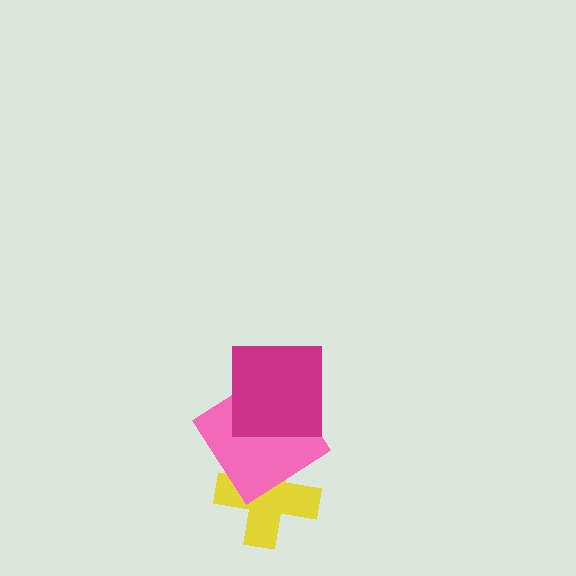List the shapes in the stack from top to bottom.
From top to bottom: the magenta square, the pink diamond, the yellow cross.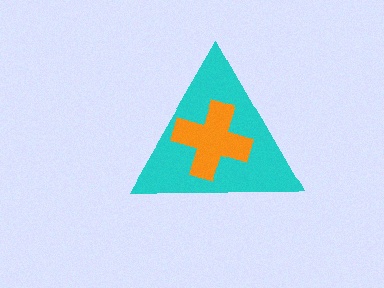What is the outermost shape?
The cyan triangle.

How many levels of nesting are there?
2.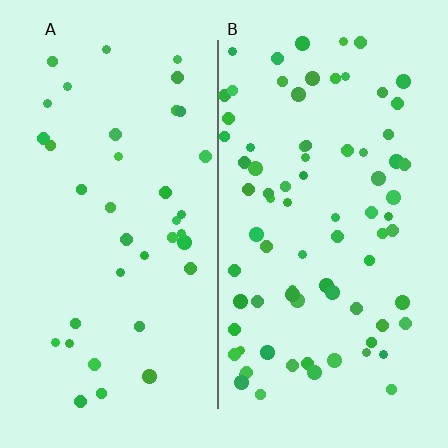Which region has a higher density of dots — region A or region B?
B (the right).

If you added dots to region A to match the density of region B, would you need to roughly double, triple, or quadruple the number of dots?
Approximately double.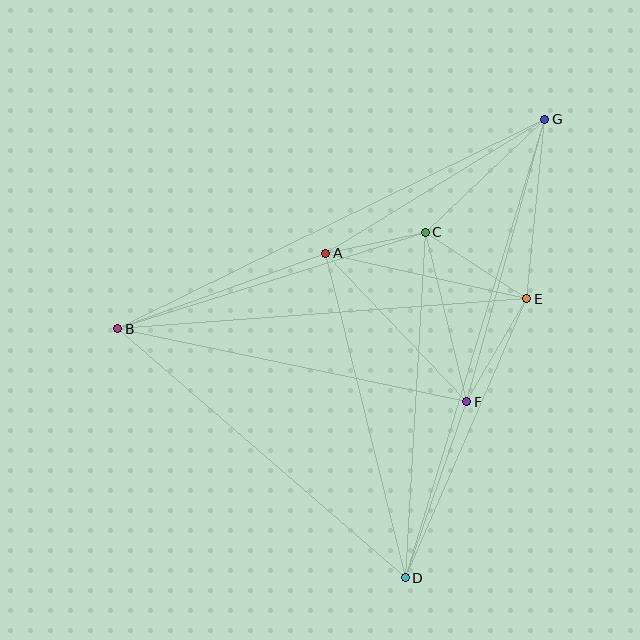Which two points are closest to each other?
Points A and C are closest to each other.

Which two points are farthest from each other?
Points D and G are farthest from each other.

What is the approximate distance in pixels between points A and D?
The distance between A and D is approximately 334 pixels.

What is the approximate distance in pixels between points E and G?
The distance between E and G is approximately 180 pixels.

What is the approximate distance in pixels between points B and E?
The distance between B and E is approximately 410 pixels.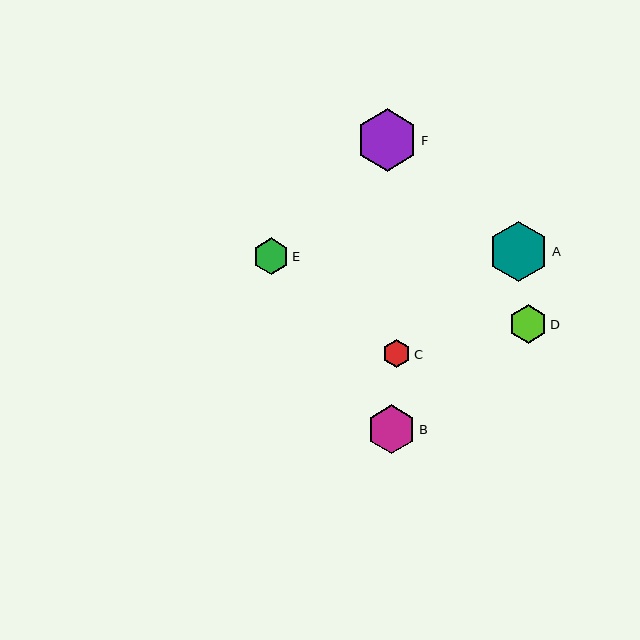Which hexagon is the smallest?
Hexagon C is the smallest with a size of approximately 28 pixels.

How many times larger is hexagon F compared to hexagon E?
Hexagon F is approximately 1.7 times the size of hexagon E.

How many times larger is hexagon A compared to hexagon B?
Hexagon A is approximately 1.2 times the size of hexagon B.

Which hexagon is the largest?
Hexagon F is the largest with a size of approximately 62 pixels.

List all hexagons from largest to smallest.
From largest to smallest: F, A, B, D, E, C.